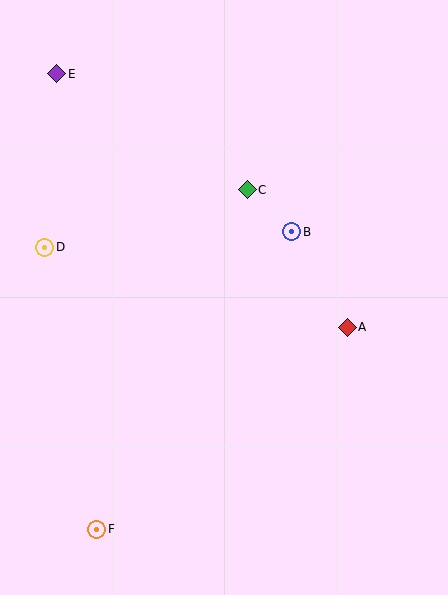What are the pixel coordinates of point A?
Point A is at (347, 327).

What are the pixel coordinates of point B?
Point B is at (292, 232).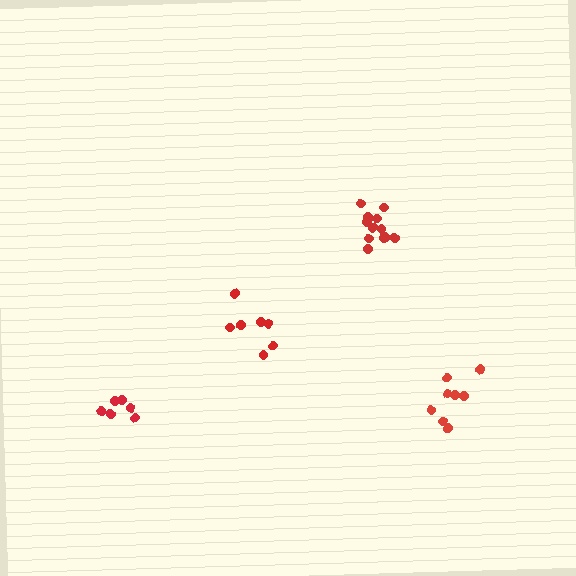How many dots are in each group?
Group 1: 7 dots, Group 2: 12 dots, Group 3: 7 dots, Group 4: 8 dots (34 total).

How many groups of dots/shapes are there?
There are 4 groups.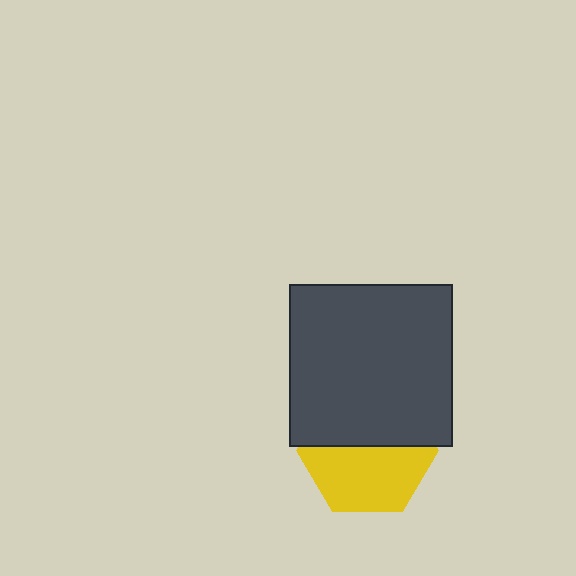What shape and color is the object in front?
The object in front is a dark gray square.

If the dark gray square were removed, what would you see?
You would see the complete yellow hexagon.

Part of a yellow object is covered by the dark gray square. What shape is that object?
It is a hexagon.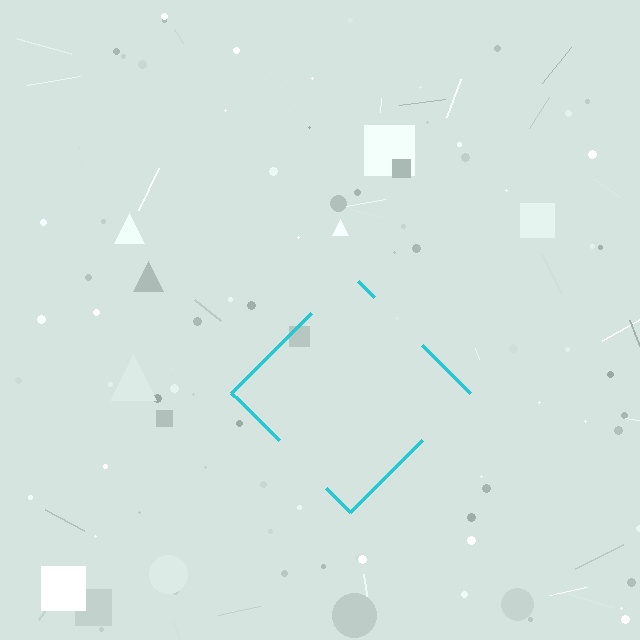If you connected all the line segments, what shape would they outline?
They would outline a diamond.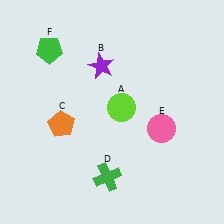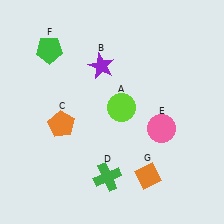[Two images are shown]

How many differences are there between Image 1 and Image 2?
There is 1 difference between the two images.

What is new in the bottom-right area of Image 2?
An orange diamond (G) was added in the bottom-right area of Image 2.